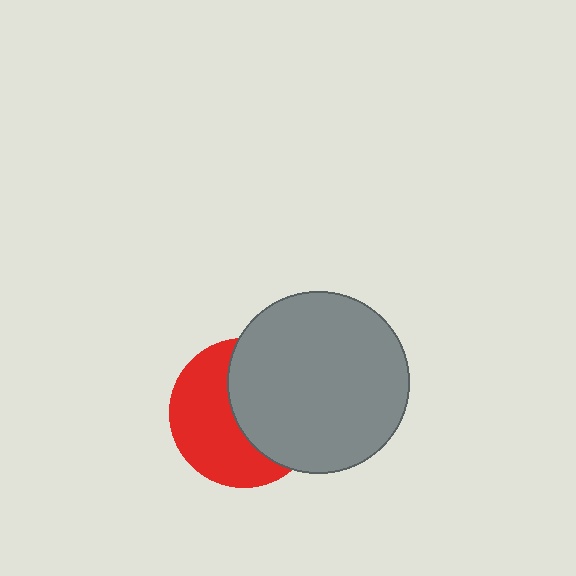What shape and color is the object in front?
The object in front is a gray circle.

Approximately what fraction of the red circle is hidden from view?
Roughly 50% of the red circle is hidden behind the gray circle.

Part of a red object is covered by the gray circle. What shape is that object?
It is a circle.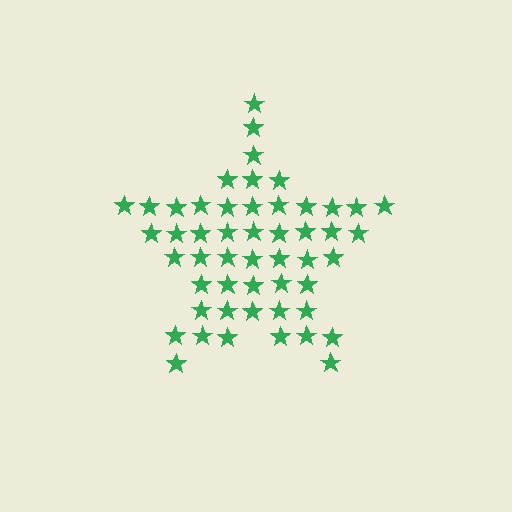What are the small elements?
The small elements are stars.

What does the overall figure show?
The overall figure shows a star.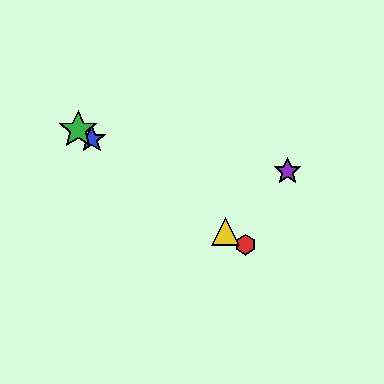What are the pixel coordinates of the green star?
The green star is at (78, 130).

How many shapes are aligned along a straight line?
4 shapes (the red hexagon, the blue star, the green star, the yellow triangle) are aligned along a straight line.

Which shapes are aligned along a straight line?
The red hexagon, the blue star, the green star, the yellow triangle are aligned along a straight line.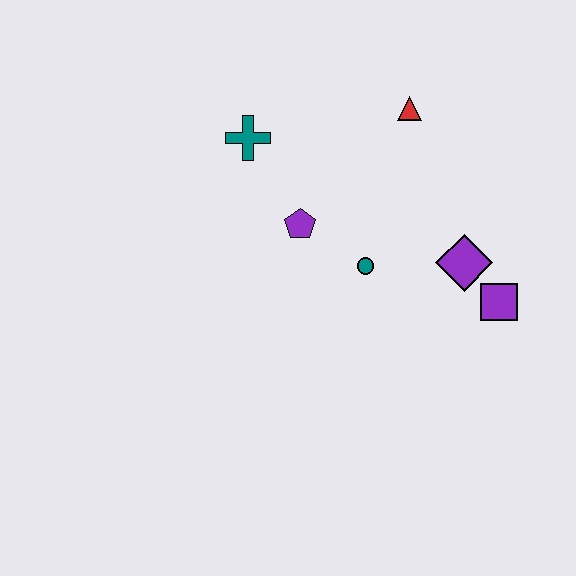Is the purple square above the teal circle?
No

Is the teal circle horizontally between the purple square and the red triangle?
No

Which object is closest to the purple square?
The purple diamond is closest to the purple square.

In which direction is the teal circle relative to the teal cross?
The teal circle is below the teal cross.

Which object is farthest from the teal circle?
The teal cross is farthest from the teal circle.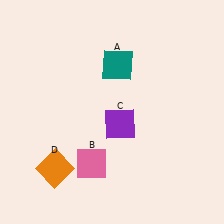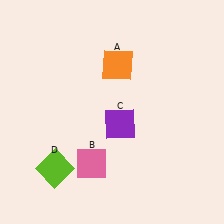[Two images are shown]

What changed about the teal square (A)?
In Image 1, A is teal. In Image 2, it changed to orange.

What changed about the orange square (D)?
In Image 1, D is orange. In Image 2, it changed to lime.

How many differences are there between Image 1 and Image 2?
There are 2 differences between the two images.